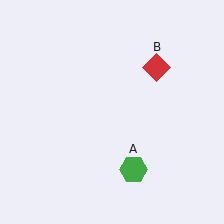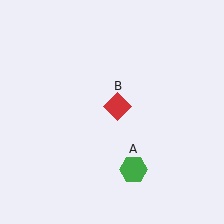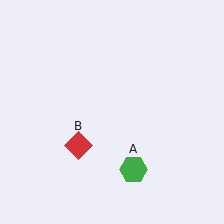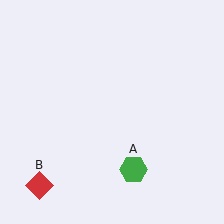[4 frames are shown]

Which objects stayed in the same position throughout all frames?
Green hexagon (object A) remained stationary.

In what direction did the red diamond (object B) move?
The red diamond (object B) moved down and to the left.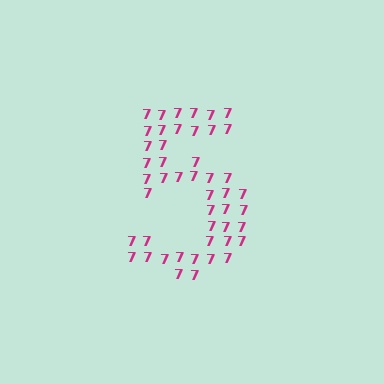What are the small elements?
The small elements are digit 7's.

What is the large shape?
The large shape is the digit 5.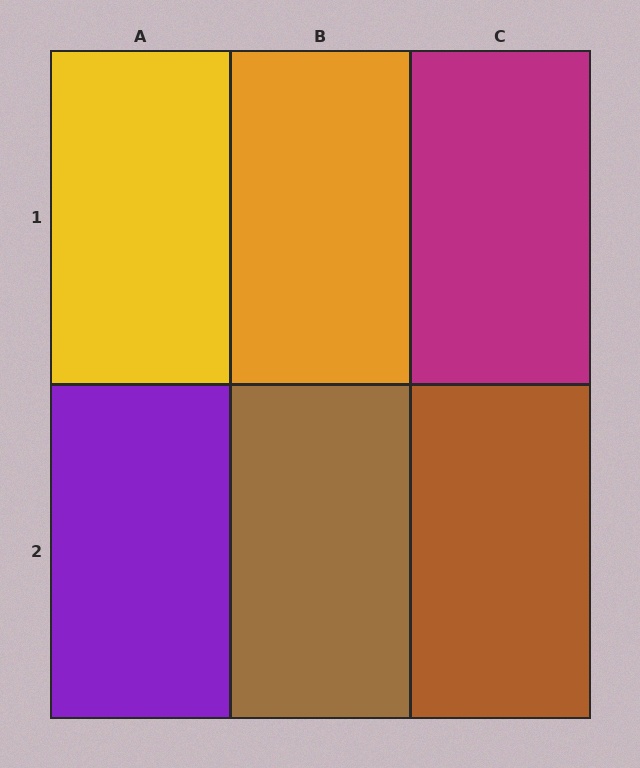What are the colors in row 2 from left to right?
Purple, brown, brown.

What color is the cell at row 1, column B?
Orange.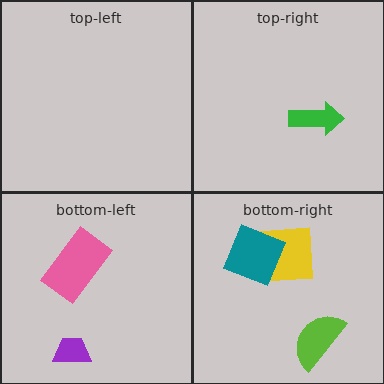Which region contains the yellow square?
The bottom-right region.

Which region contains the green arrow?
The top-right region.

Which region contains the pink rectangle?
The bottom-left region.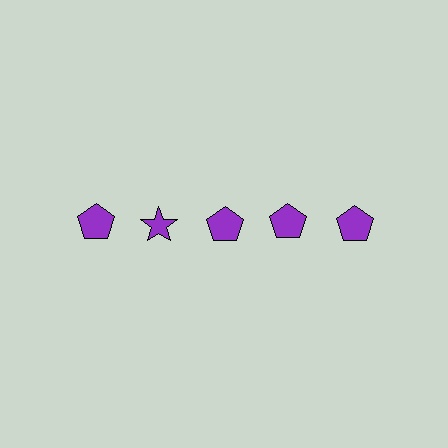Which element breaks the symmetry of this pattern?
The purple star in the top row, second from left column breaks the symmetry. All other shapes are purple pentagons.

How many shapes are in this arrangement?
There are 5 shapes arranged in a grid pattern.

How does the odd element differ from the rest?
It has a different shape: star instead of pentagon.